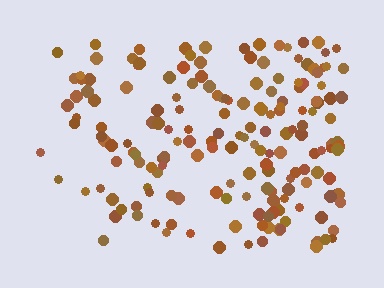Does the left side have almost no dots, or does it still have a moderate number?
Still a moderate number, just noticeably fewer than the right.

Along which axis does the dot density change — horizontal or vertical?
Horizontal.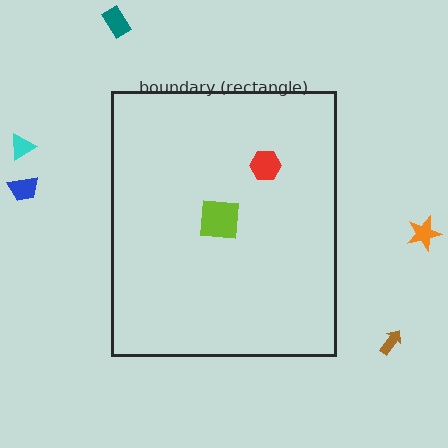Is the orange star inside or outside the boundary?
Outside.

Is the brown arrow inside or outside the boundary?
Outside.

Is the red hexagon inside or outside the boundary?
Inside.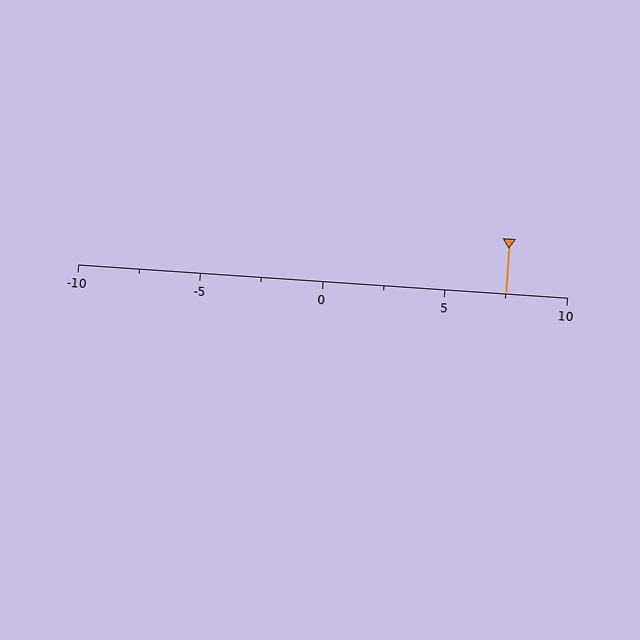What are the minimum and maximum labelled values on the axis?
The axis runs from -10 to 10.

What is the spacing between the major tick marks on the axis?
The major ticks are spaced 5 apart.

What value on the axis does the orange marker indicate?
The marker indicates approximately 7.5.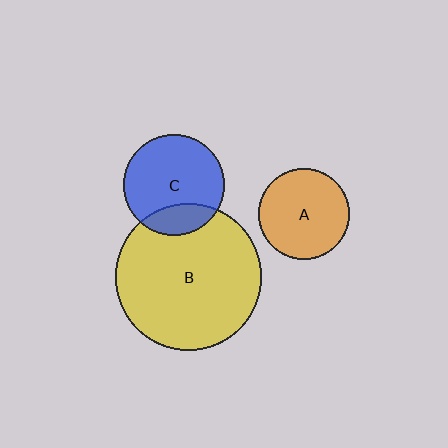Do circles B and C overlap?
Yes.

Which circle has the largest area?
Circle B (yellow).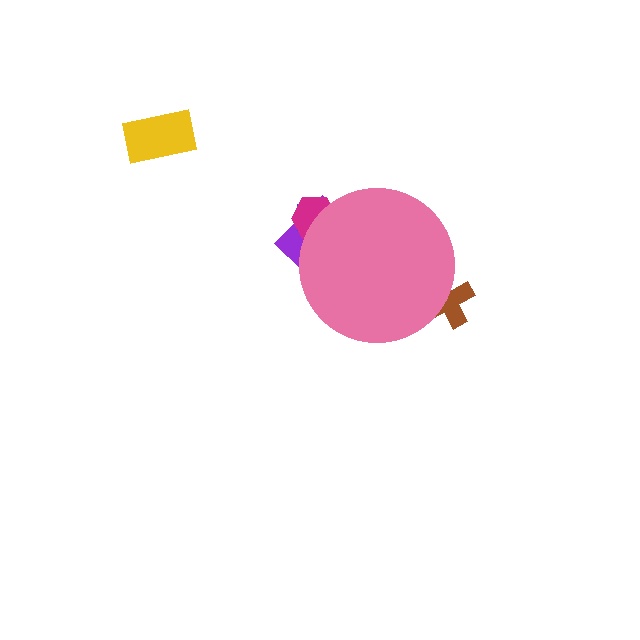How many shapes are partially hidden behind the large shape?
4 shapes are partially hidden.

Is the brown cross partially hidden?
Yes, the brown cross is partially hidden behind the pink circle.